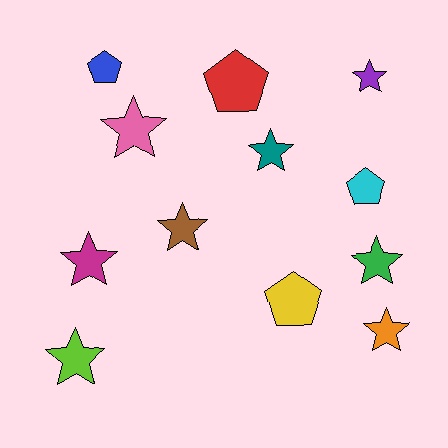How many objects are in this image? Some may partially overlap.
There are 12 objects.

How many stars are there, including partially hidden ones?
There are 8 stars.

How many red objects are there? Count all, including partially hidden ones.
There is 1 red object.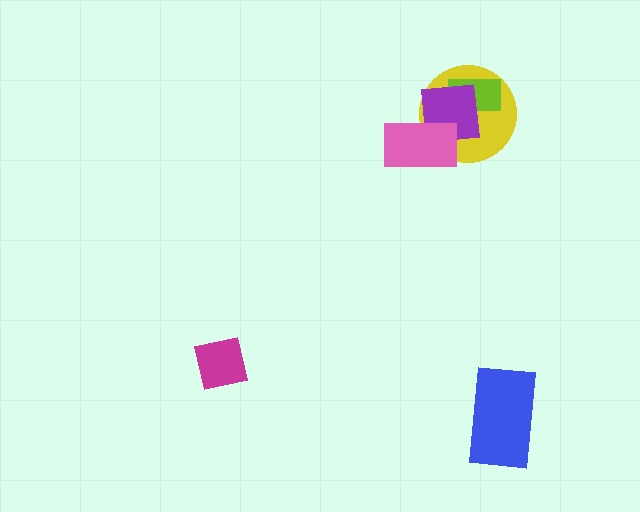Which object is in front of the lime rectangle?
The purple square is in front of the lime rectangle.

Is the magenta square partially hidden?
No, no other shape covers it.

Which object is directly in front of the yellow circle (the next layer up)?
The lime rectangle is directly in front of the yellow circle.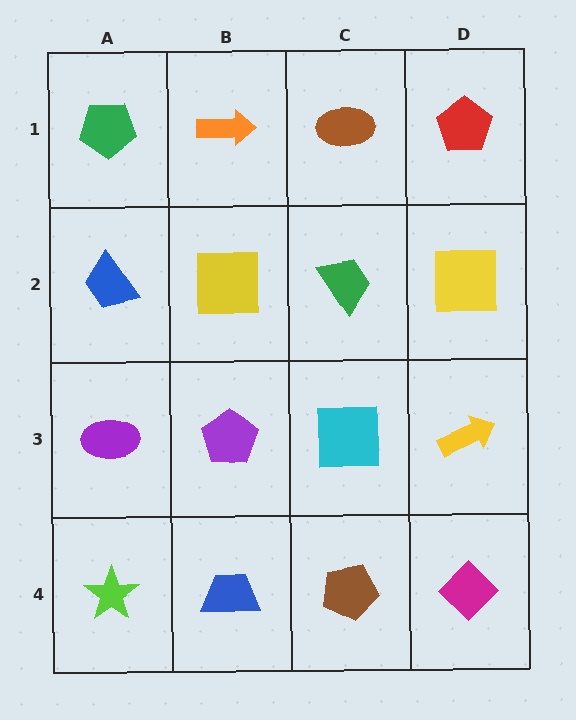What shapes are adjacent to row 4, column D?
A yellow arrow (row 3, column D), a brown pentagon (row 4, column C).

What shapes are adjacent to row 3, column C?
A green trapezoid (row 2, column C), a brown pentagon (row 4, column C), a purple pentagon (row 3, column B), a yellow arrow (row 3, column D).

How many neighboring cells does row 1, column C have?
3.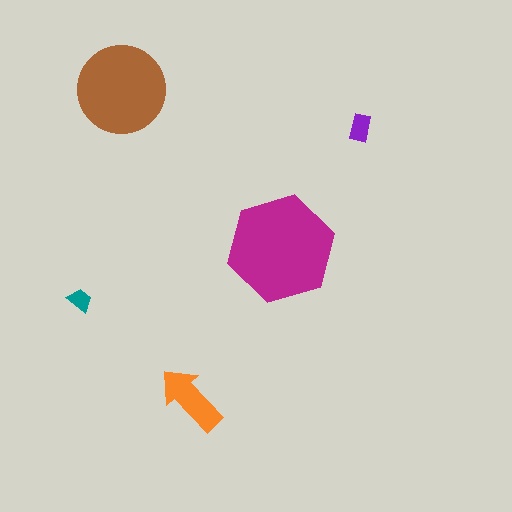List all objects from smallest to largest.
The teal trapezoid, the purple rectangle, the orange arrow, the brown circle, the magenta hexagon.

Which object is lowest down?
The orange arrow is bottommost.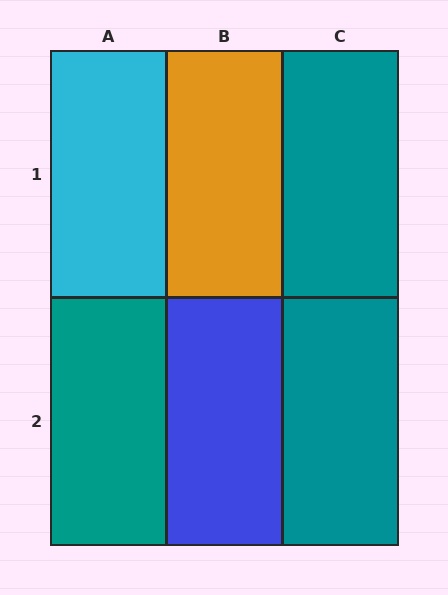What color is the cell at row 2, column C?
Teal.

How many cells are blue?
1 cell is blue.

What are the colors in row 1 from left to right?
Cyan, orange, teal.